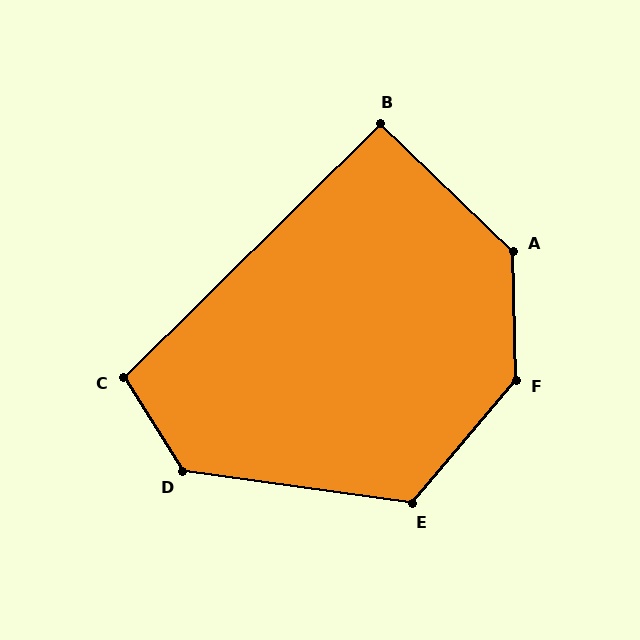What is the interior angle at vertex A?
Approximately 135 degrees (obtuse).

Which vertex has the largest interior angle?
F, at approximately 139 degrees.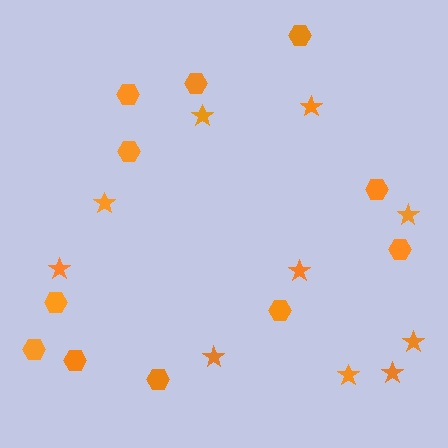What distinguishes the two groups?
There are 2 groups: one group of hexagons (11) and one group of stars (10).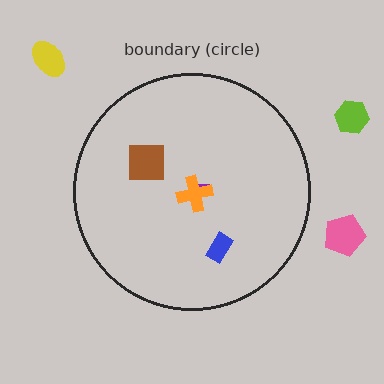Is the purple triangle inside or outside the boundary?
Inside.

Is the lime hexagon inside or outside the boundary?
Outside.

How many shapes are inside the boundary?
4 inside, 3 outside.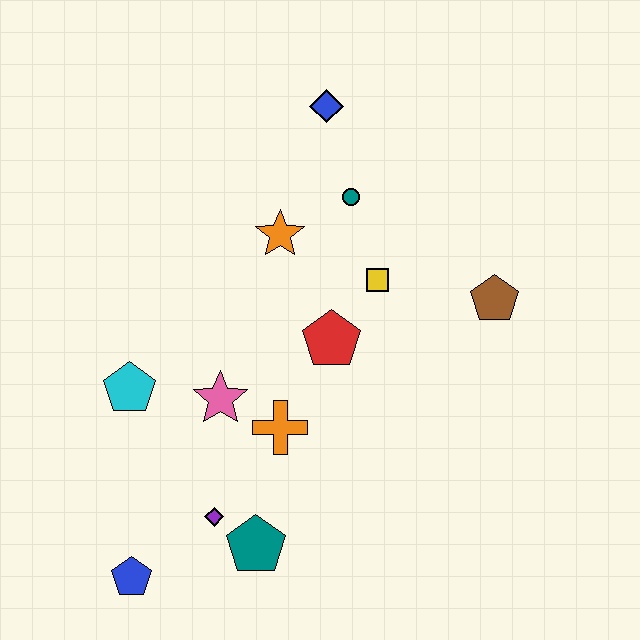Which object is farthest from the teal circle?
The blue pentagon is farthest from the teal circle.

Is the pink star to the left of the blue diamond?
Yes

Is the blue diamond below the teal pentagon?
No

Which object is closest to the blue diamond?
The teal circle is closest to the blue diamond.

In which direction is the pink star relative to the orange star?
The pink star is below the orange star.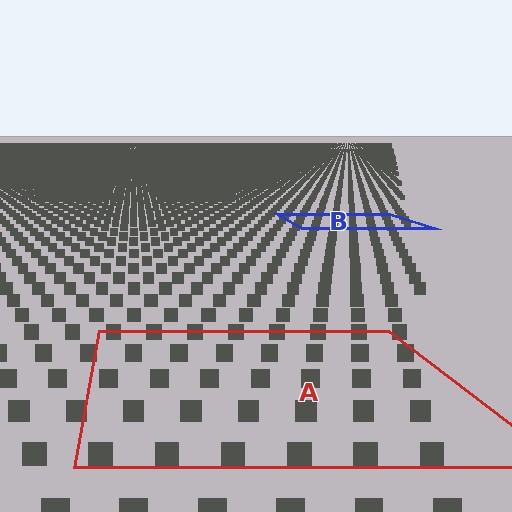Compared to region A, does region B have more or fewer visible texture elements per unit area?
Region B has more texture elements per unit area — they are packed more densely because it is farther away.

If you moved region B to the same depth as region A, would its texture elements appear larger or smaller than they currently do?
They would appear larger. At a closer depth, the same texture elements are projected at a bigger on-screen size.